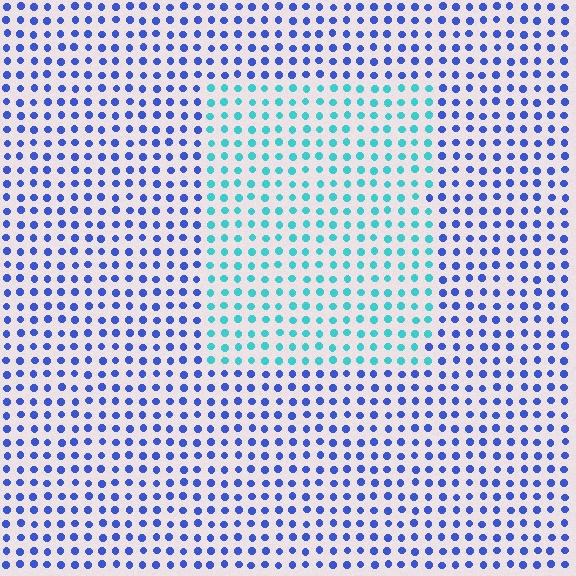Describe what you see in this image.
The image is filled with small blue elements in a uniform arrangement. A rectangle-shaped region is visible where the elements are tinted to a slightly different hue, forming a subtle color boundary.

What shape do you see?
I see a rectangle.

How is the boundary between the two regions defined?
The boundary is defined purely by a slight shift in hue (about 50 degrees). Spacing, size, and orientation are identical on both sides.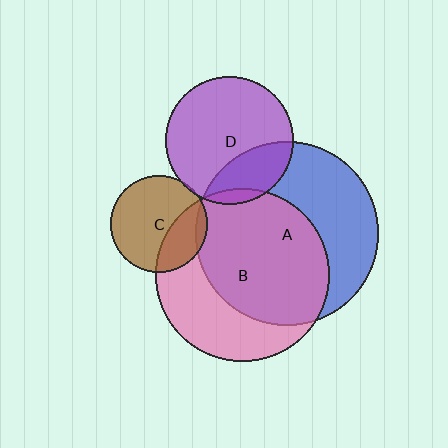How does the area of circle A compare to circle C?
Approximately 3.6 times.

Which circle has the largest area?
Circle A (blue).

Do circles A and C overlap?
Yes.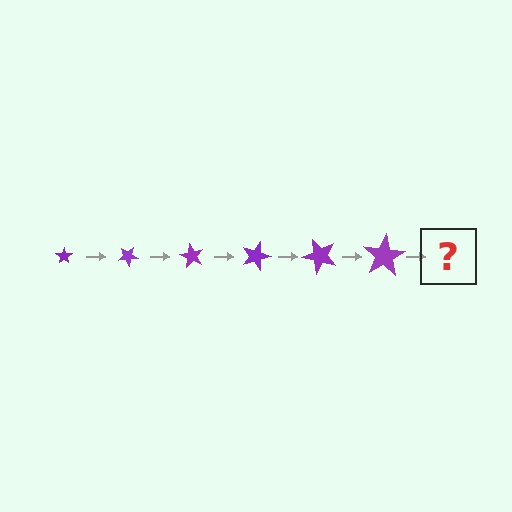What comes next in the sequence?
The next element should be a star, larger than the previous one and rotated 180 degrees from the start.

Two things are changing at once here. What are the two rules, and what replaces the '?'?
The two rules are that the star grows larger each step and it rotates 30 degrees each step. The '?' should be a star, larger than the previous one and rotated 180 degrees from the start.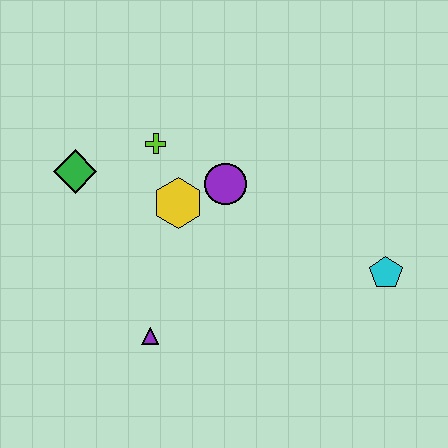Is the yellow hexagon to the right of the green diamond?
Yes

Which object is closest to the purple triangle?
The yellow hexagon is closest to the purple triangle.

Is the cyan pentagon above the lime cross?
No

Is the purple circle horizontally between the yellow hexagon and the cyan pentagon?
Yes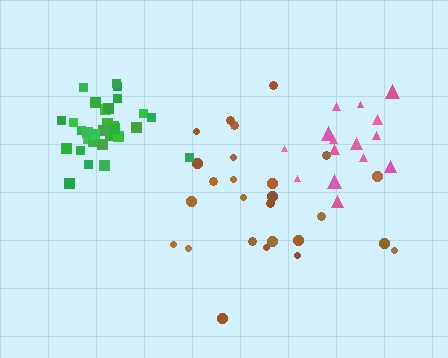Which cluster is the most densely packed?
Green.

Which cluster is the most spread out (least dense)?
Brown.